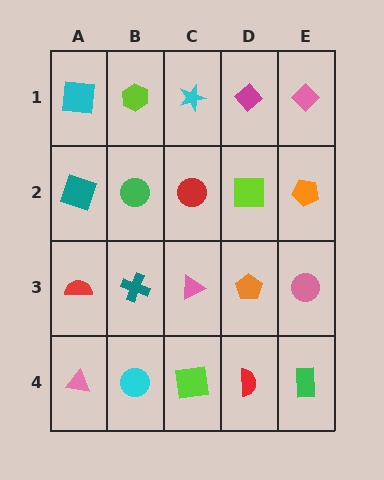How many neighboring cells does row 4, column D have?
3.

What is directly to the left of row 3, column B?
A red semicircle.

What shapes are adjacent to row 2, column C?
A cyan star (row 1, column C), a pink triangle (row 3, column C), a green circle (row 2, column B), a lime square (row 2, column D).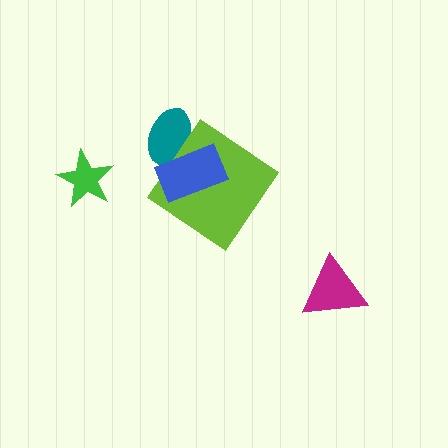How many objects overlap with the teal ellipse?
2 objects overlap with the teal ellipse.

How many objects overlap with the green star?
0 objects overlap with the green star.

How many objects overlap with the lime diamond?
2 objects overlap with the lime diamond.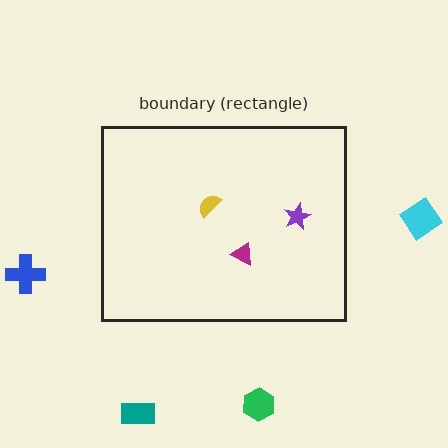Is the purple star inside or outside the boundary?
Inside.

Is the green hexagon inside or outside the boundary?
Outside.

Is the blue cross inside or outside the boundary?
Outside.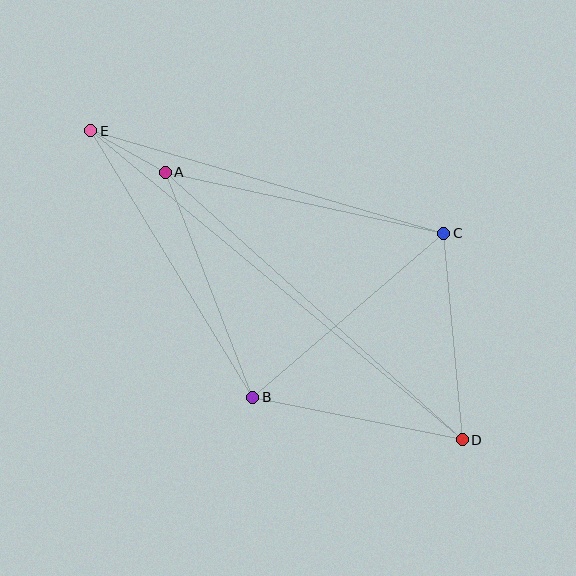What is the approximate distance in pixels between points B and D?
The distance between B and D is approximately 214 pixels.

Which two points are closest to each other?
Points A and E are closest to each other.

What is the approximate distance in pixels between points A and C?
The distance between A and C is approximately 285 pixels.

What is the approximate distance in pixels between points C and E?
The distance between C and E is approximately 368 pixels.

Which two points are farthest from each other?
Points D and E are farthest from each other.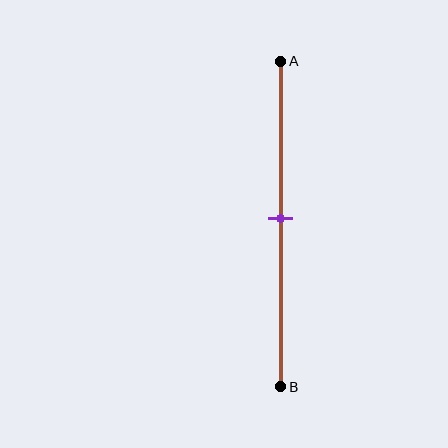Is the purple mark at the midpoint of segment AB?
Yes, the mark is approximately at the midpoint.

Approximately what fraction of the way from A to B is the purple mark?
The purple mark is approximately 50% of the way from A to B.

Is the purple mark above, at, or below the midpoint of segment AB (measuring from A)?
The purple mark is approximately at the midpoint of segment AB.